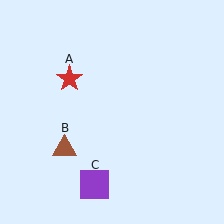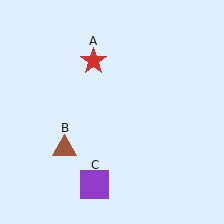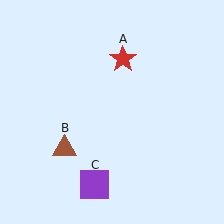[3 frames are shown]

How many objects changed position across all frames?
1 object changed position: red star (object A).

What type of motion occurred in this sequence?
The red star (object A) rotated clockwise around the center of the scene.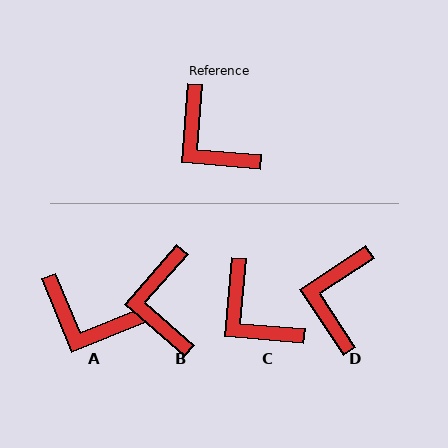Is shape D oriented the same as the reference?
No, it is off by about 52 degrees.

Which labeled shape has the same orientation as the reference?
C.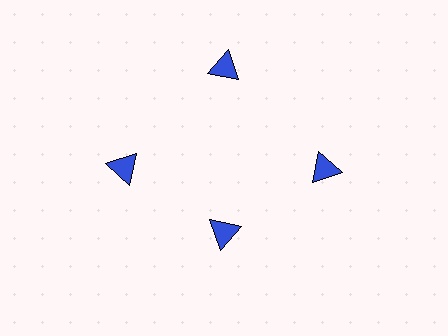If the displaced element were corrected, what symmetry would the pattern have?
It would have 4-fold rotational symmetry — the pattern would map onto itself every 90 degrees.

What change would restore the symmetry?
The symmetry would be restored by moving it outward, back onto the ring so that all 4 triangles sit at equal angles and equal distance from the center.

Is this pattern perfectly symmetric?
No. The 4 blue triangles are arranged in a ring, but one element near the 6 o'clock position is pulled inward toward the center, breaking the 4-fold rotational symmetry.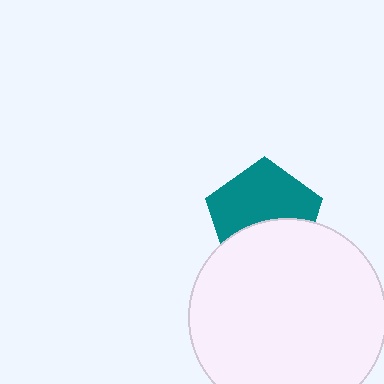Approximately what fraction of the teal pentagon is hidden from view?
Roughly 41% of the teal pentagon is hidden behind the white circle.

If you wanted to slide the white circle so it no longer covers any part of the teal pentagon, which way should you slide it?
Slide it down — that is the most direct way to separate the two shapes.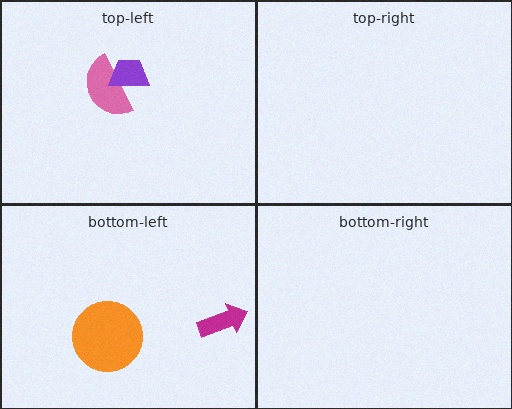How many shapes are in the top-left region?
2.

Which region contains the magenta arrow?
The bottom-left region.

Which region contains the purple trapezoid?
The top-left region.